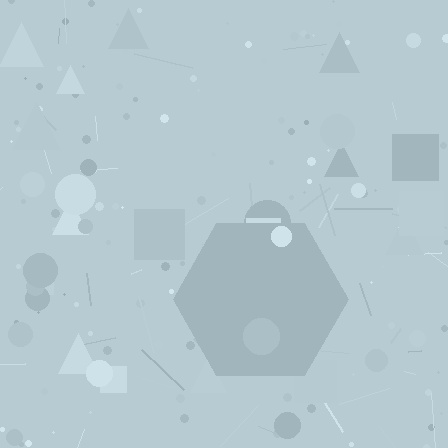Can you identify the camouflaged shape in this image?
The camouflaged shape is a hexagon.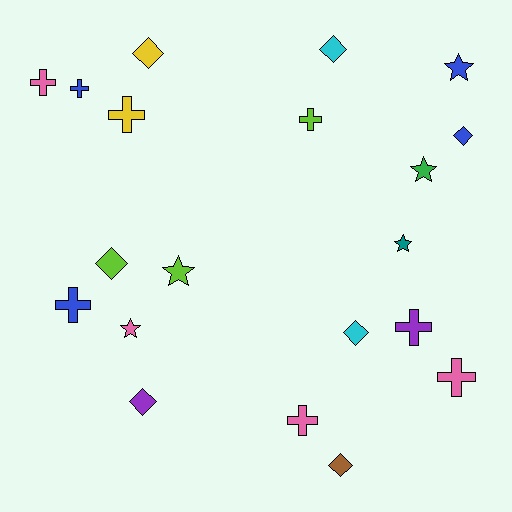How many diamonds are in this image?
There are 7 diamonds.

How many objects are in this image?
There are 20 objects.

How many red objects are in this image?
There are no red objects.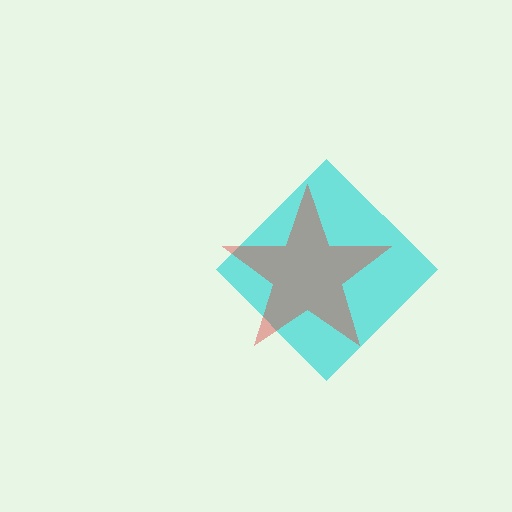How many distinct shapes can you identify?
There are 2 distinct shapes: a cyan diamond, a red star.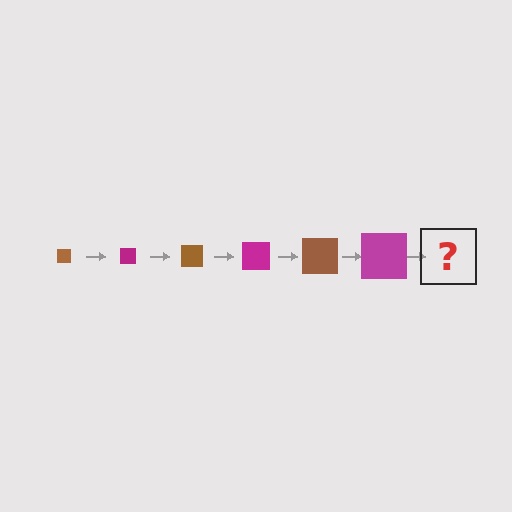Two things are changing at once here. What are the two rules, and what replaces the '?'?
The two rules are that the square grows larger each step and the color cycles through brown and magenta. The '?' should be a brown square, larger than the previous one.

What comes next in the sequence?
The next element should be a brown square, larger than the previous one.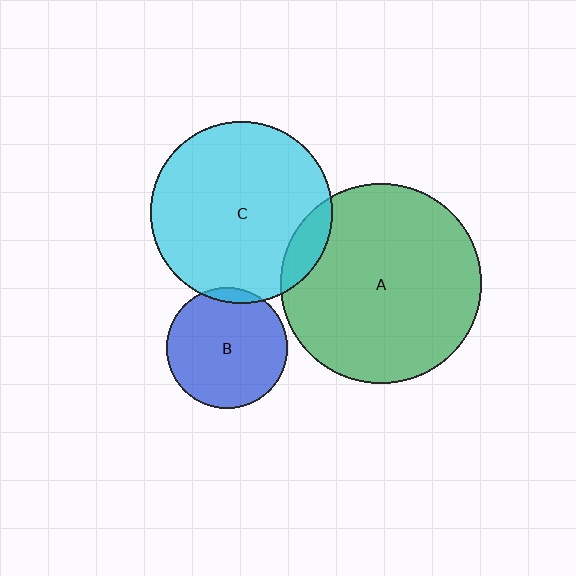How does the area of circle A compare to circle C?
Approximately 1.2 times.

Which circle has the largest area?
Circle A (green).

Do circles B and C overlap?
Yes.